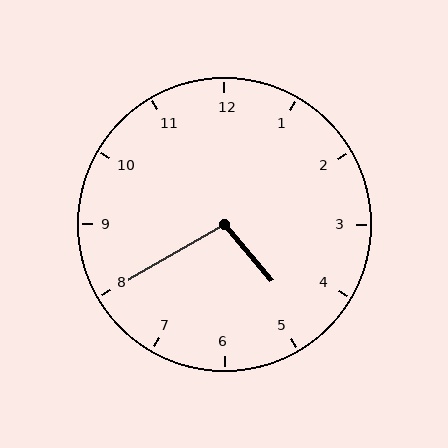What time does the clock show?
4:40.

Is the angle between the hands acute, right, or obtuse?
It is obtuse.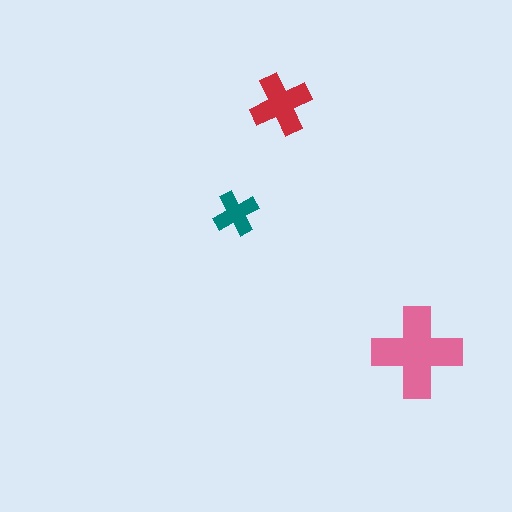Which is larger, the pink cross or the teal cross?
The pink one.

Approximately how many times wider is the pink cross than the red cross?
About 1.5 times wider.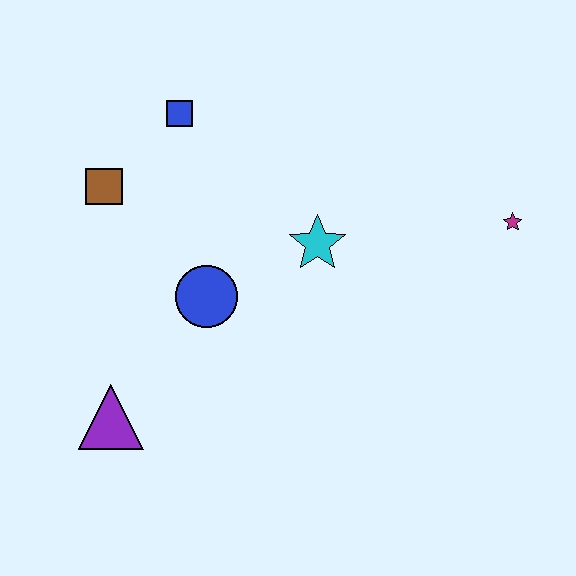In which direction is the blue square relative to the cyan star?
The blue square is to the left of the cyan star.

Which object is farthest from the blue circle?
The magenta star is farthest from the blue circle.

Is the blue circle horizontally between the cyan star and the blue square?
Yes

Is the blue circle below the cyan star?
Yes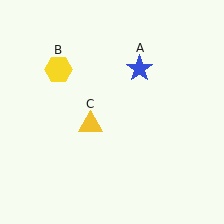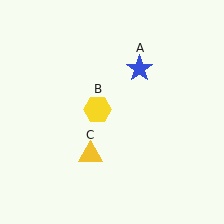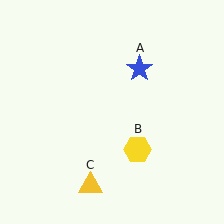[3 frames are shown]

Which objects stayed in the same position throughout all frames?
Blue star (object A) remained stationary.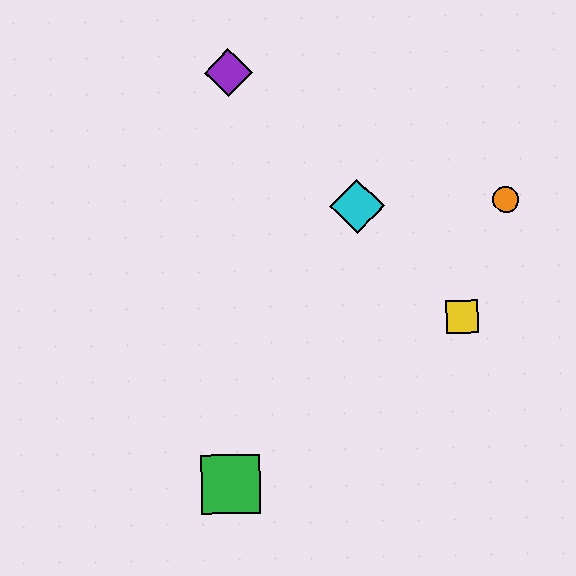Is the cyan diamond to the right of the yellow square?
No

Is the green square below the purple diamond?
Yes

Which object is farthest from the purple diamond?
The green square is farthest from the purple diamond.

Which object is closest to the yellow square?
The orange circle is closest to the yellow square.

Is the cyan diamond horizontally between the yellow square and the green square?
Yes